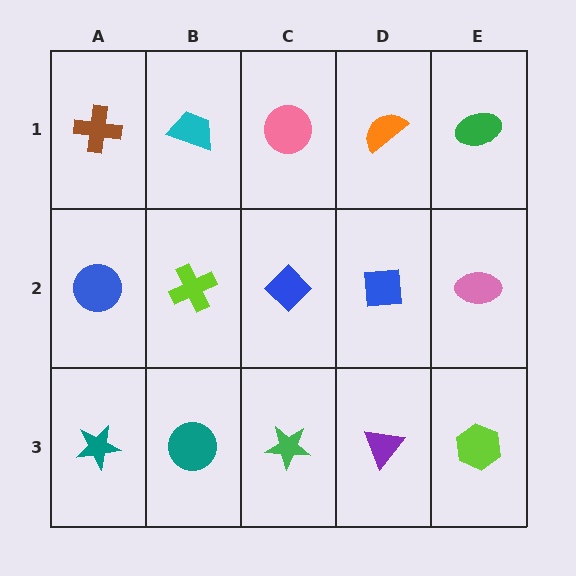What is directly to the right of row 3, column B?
A green star.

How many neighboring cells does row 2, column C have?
4.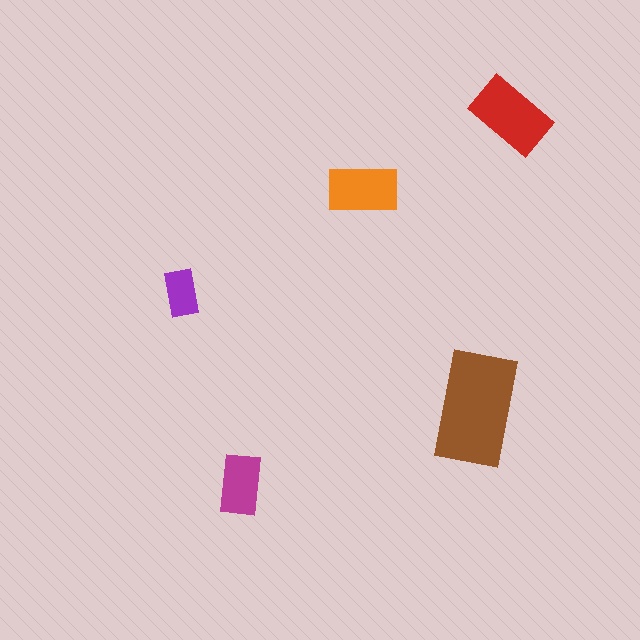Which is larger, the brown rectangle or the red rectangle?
The brown one.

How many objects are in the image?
There are 5 objects in the image.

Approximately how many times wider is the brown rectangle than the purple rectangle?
About 2.5 times wider.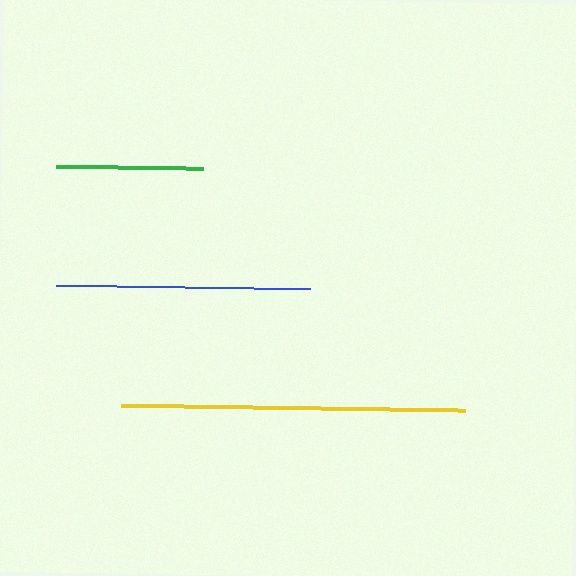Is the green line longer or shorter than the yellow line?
The yellow line is longer than the green line.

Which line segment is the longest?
The yellow line is the longest at approximately 344 pixels.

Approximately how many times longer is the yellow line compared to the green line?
The yellow line is approximately 2.3 times the length of the green line.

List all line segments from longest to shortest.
From longest to shortest: yellow, blue, green.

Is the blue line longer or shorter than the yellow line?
The yellow line is longer than the blue line.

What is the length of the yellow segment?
The yellow segment is approximately 344 pixels long.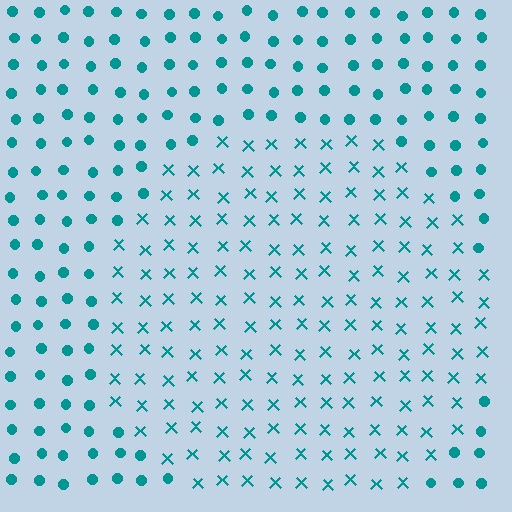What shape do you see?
I see a circle.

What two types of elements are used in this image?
The image uses X marks inside the circle region and circles outside it.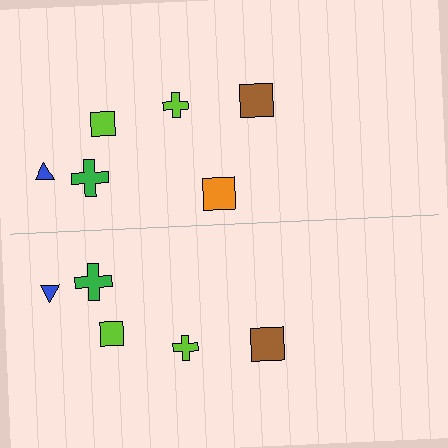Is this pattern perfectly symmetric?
No, the pattern is not perfectly symmetric. A orange square is missing from the bottom side.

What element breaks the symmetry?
A orange square is missing from the bottom side.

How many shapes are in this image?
There are 11 shapes in this image.